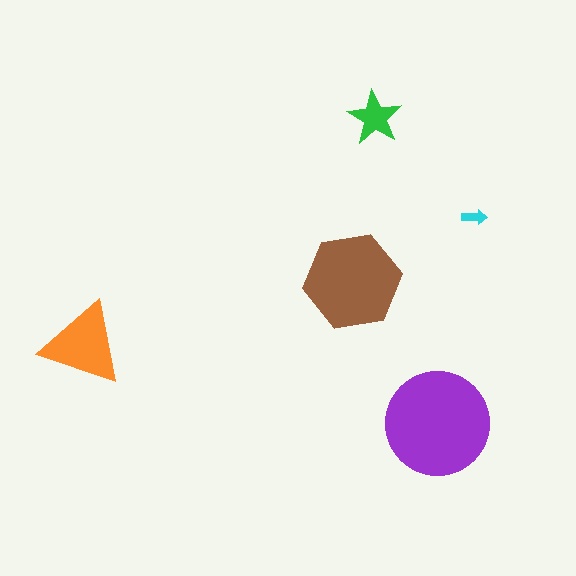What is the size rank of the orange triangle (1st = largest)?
3rd.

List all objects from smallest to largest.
The cyan arrow, the green star, the orange triangle, the brown hexagon, the purple circle.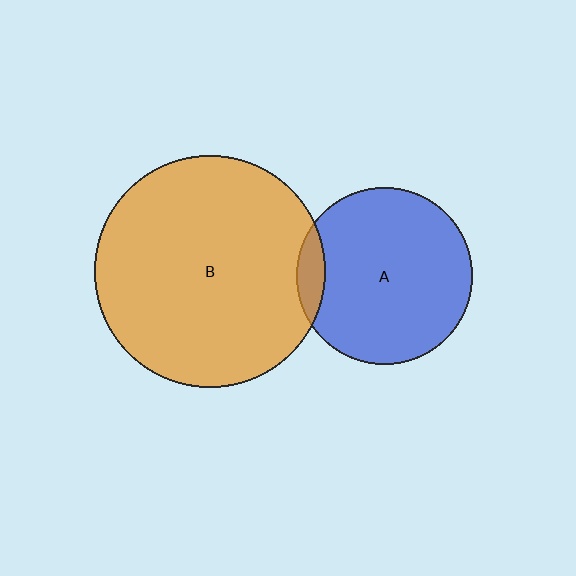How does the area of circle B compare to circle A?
Approximately 1.7 times.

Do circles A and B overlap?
Yes.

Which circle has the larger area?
Circle B (orange).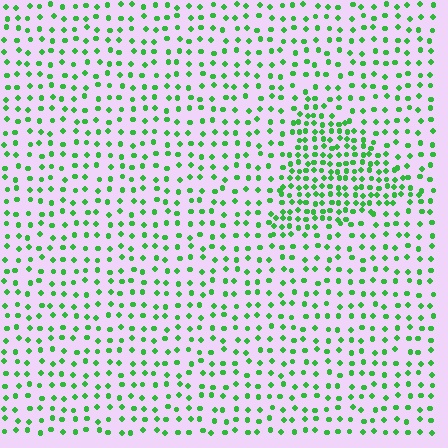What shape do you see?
I see a triangle.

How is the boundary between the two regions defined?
The boundary is defined by a change in element density (approximately 2.1x ratio). All elements are the same color, size, and shape.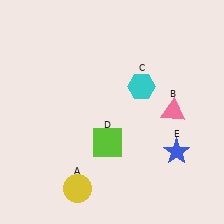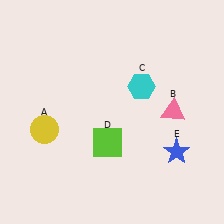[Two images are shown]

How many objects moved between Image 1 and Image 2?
1 object moved between the two images.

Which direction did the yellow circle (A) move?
The yellow circle (A) moved up.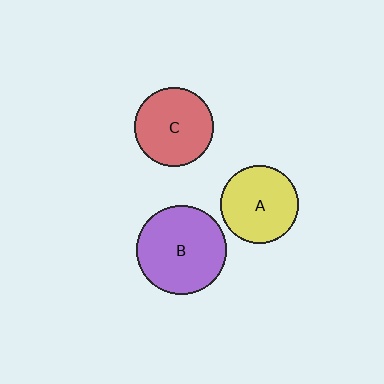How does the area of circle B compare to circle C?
Approximately 1.3 times.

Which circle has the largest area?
Circle B (purple).